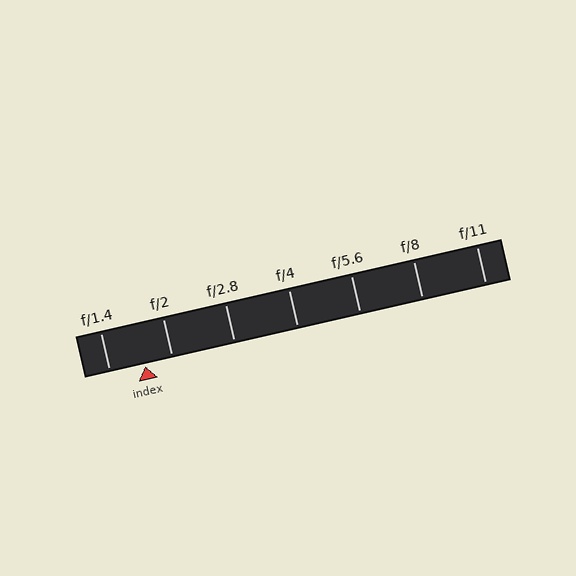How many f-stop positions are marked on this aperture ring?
There are 7 f-stop positions marked.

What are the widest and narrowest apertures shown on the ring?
The widest aperture shown is f/1.4 and the narrowest is f/11.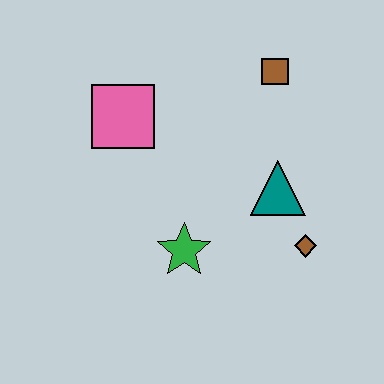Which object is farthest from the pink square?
The brown diamond is farthest from the pink square.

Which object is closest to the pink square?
The green star is closest to the pink square.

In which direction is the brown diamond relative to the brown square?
The brown diamond is below the brown square.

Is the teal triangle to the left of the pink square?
No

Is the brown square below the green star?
No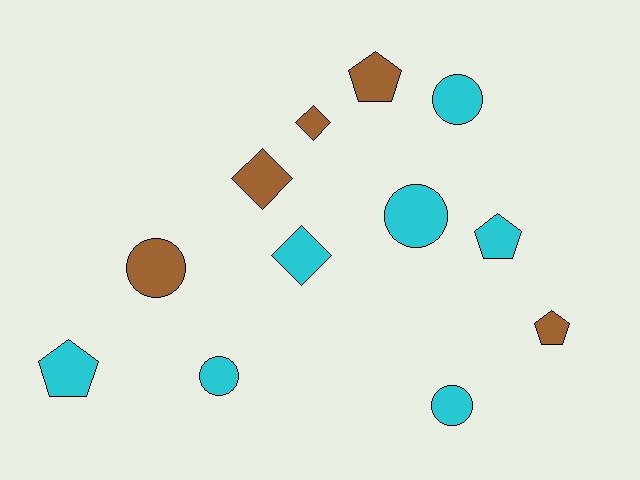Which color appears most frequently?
Cyan, with 7 objects.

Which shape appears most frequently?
Circle, with 5 objects.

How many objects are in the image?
There are 12 objects.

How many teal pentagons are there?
There are no teal pentagons.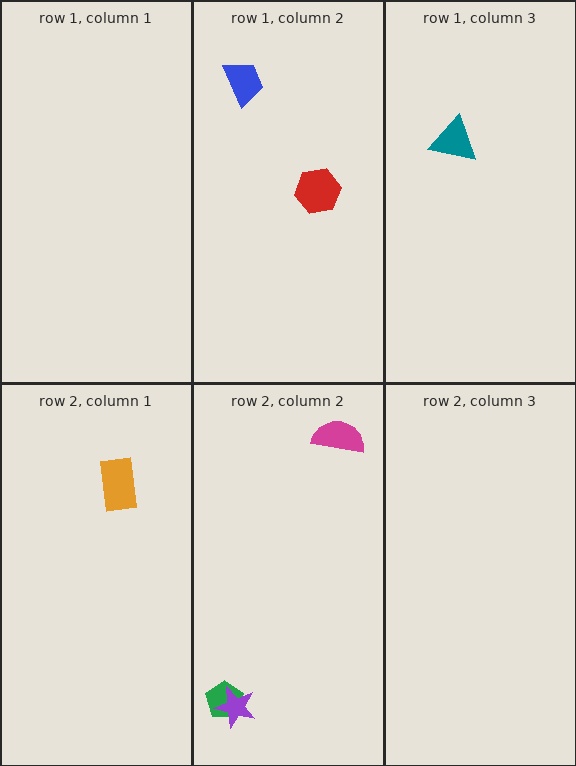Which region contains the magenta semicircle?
The row 2, column 2 region.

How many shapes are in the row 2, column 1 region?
1.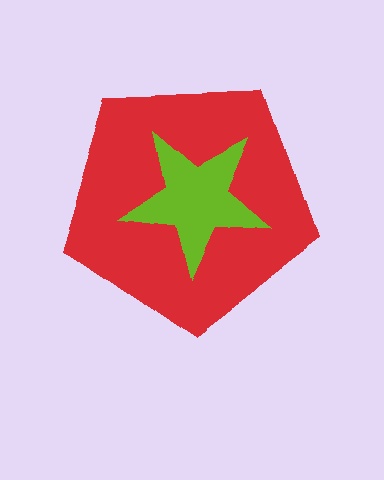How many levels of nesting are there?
2.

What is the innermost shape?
The lime star.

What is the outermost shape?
The red pentagon.